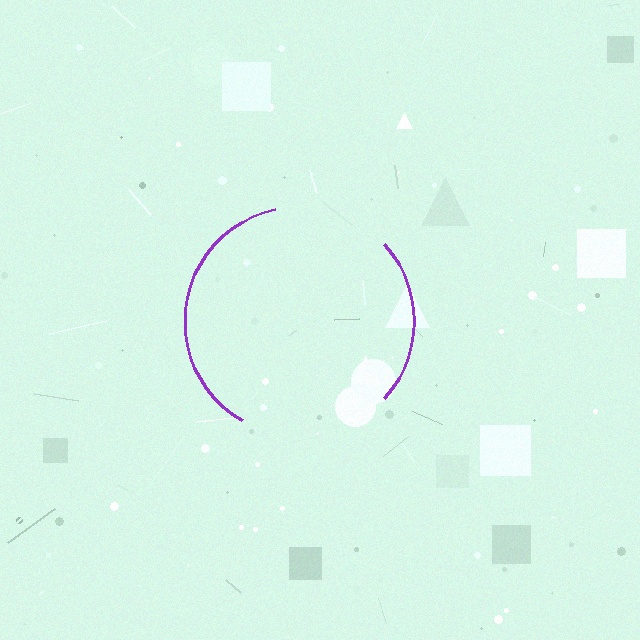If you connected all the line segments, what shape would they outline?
They would outline a circle.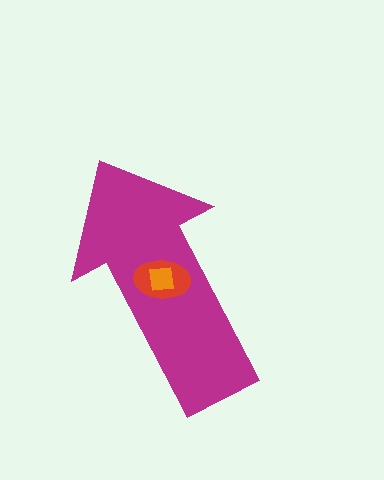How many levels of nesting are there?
3.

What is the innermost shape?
The orange square.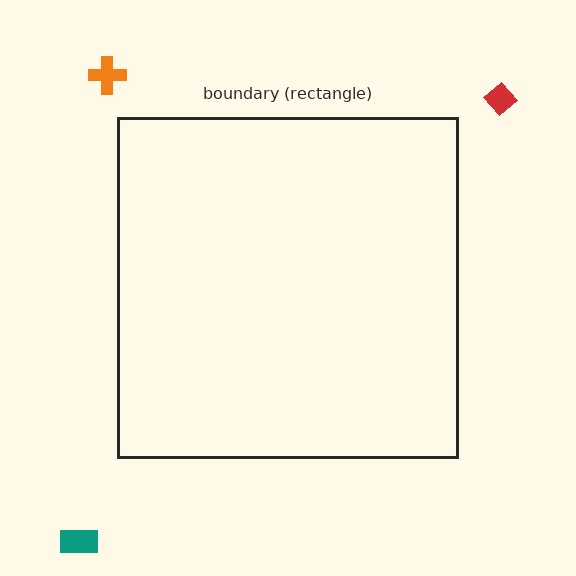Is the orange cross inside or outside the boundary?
Outside.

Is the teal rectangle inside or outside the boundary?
Outside.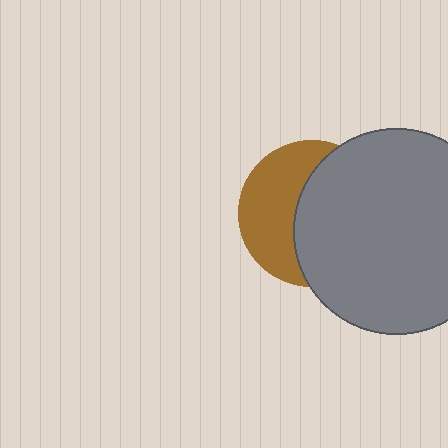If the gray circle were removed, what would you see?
You would see the complete brown circle.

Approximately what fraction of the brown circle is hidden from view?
Roughly 57% of the brown circle is hidden behind the gray circle.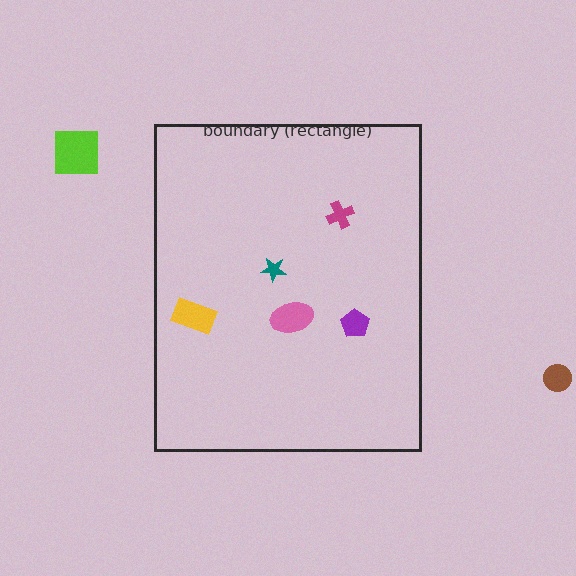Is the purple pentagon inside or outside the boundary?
Inside.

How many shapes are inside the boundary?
5 inside, 2 outside.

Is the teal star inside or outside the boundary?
Inside.